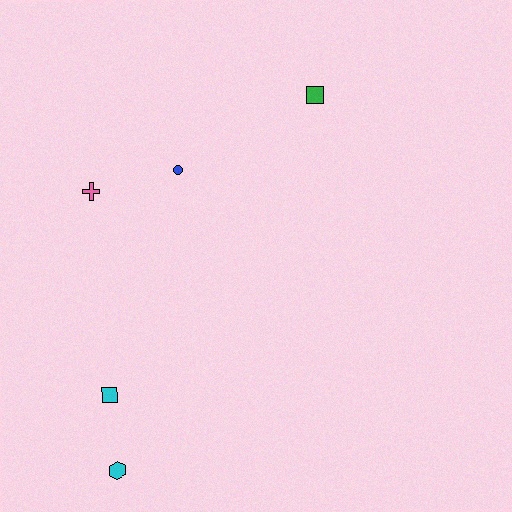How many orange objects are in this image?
There are no orange objects.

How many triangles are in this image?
There are no triangles.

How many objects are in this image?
There are 5 objects.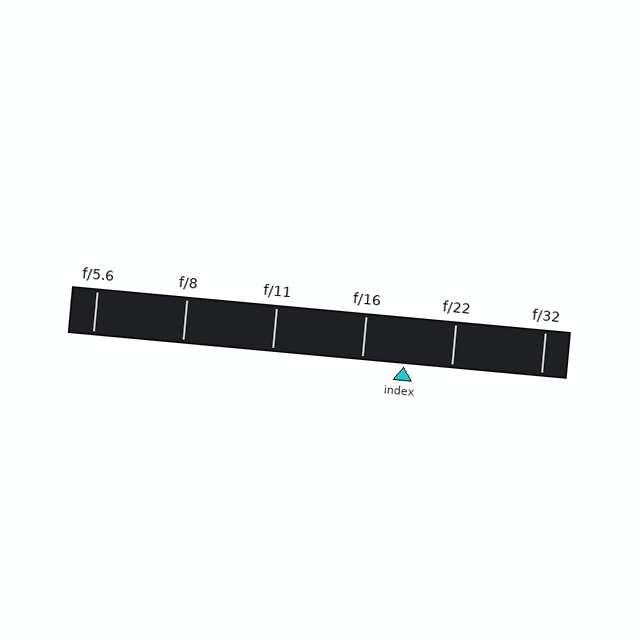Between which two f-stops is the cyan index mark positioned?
The index mark is between f/16 and f/22.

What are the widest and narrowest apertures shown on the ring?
The widest aperture shown is f/5.6 and the narrowest is f/32.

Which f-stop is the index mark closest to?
The index mark is closest to f/16.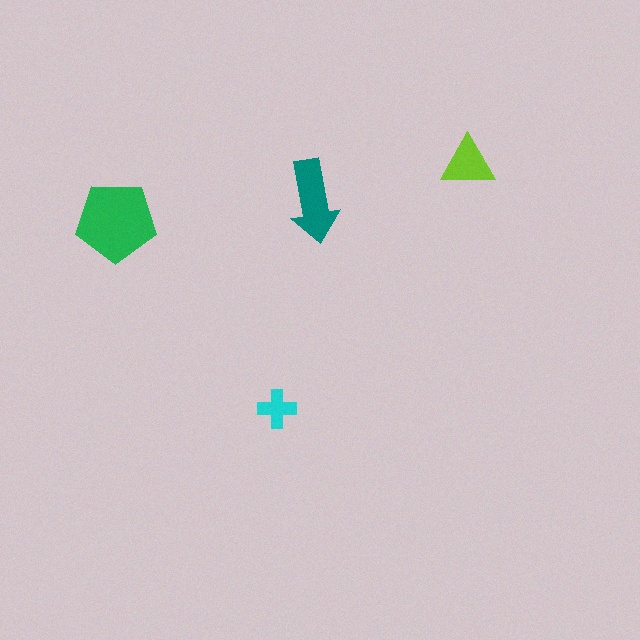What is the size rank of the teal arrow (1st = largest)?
2nd.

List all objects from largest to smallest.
The green pentagon, the teal arrow, the lime triangle, the cyan cross.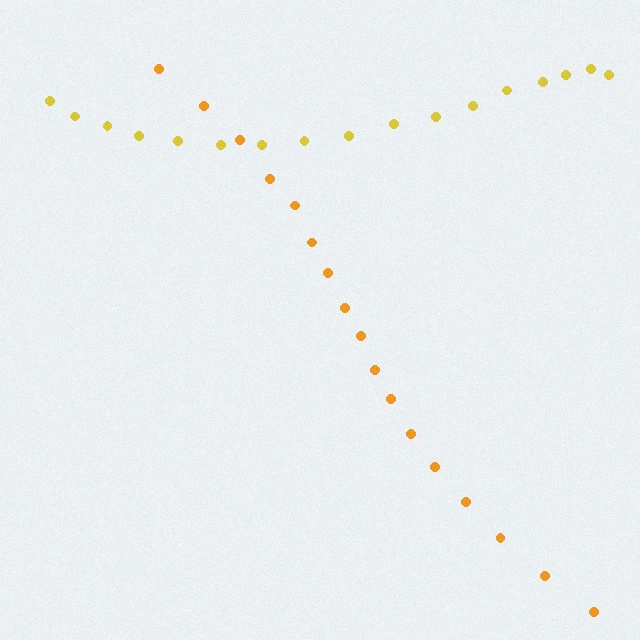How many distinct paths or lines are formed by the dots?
There are 2 distinct paths.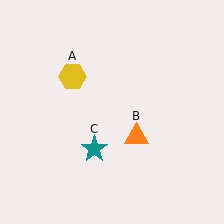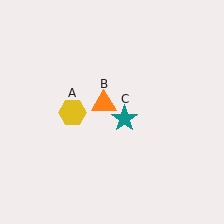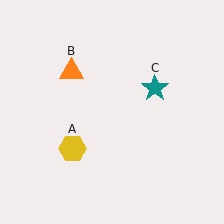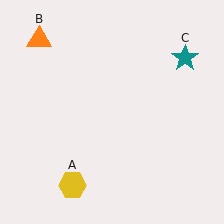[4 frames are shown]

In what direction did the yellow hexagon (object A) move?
The yellow hexagon (object A) moved down.